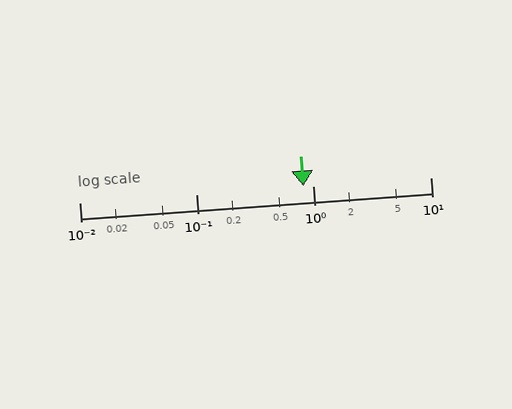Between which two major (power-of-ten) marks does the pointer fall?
The pointer is between 0.1 and 1.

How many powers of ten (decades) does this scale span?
The scale spans 3 decades, from 0.01 to 10.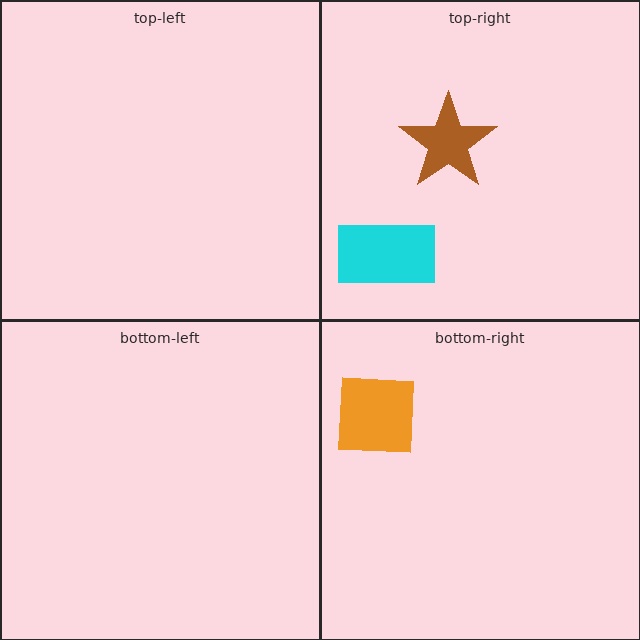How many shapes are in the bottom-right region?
1.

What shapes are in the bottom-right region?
The orange square.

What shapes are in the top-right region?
The cyan rectangle, the brown star.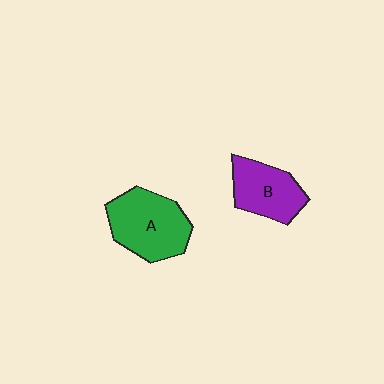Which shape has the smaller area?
Shape B (purple).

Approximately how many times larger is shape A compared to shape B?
Approximately 1.3 times.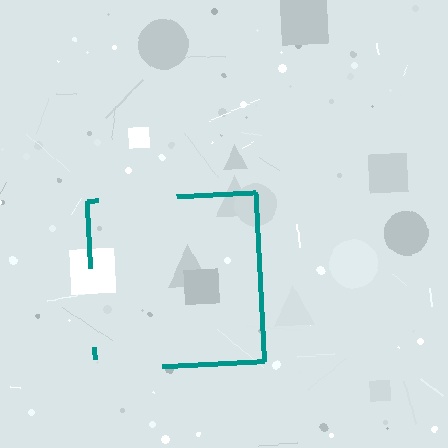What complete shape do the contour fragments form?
The contour fragments form a square.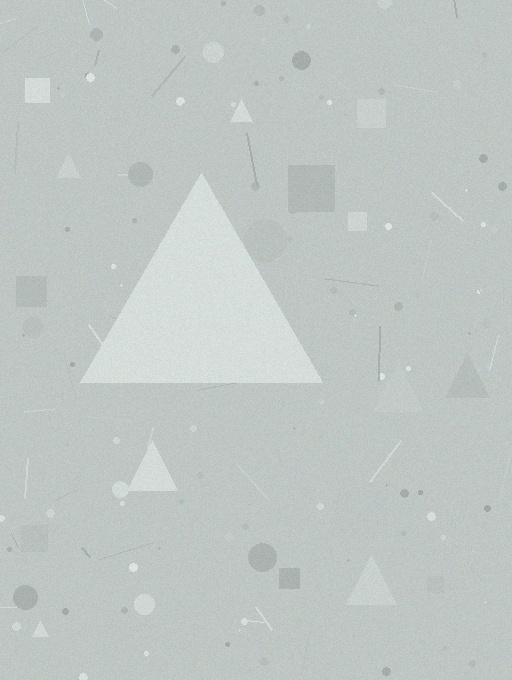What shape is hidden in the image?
A triangle is hidden in the image.